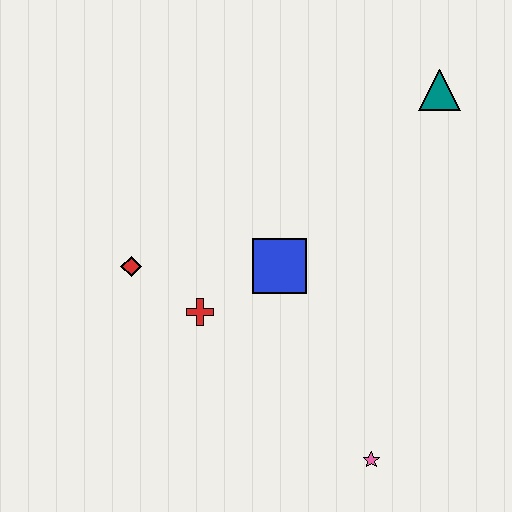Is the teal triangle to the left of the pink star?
No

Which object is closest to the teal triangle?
The blue square is closest to the teal triangle.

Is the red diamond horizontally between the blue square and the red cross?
No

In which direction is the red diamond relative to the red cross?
The red diamond is to the left of the red cross.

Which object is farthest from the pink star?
The teal triangle is farthest from the pink star.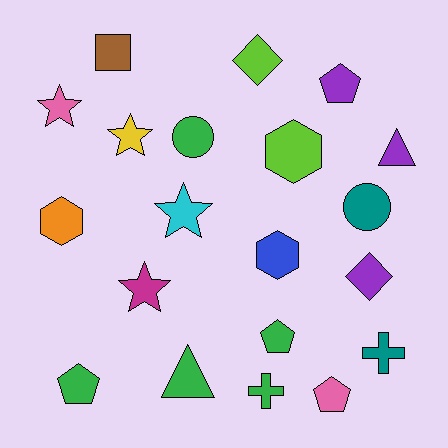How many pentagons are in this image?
There are 4 pentagons.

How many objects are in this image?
There are 20 objects.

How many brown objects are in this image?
There is 1 brown object.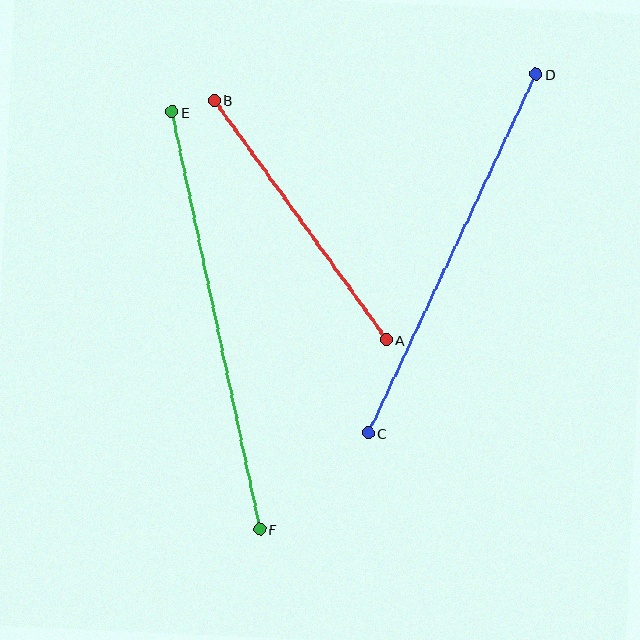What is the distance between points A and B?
The distance is approximately 295 pixels.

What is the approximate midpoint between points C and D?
The midpoint is at approximately (452, 254) pixels.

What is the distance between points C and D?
The distance is approximately 396 pixels.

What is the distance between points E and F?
The distance is approximately 427 pixels.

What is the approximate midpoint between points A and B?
The midpoint is at approximately (300, 220) pixels.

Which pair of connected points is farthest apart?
Points E and F are farthest apart.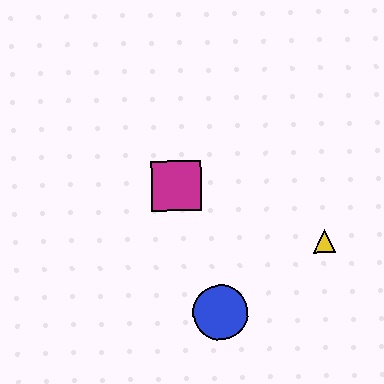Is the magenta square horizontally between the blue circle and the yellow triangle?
No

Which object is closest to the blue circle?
The yellow triangle is closest to the blue circle.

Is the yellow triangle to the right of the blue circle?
Yes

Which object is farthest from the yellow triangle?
The magenta square is farthest from the yellow triangle.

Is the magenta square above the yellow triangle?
Yes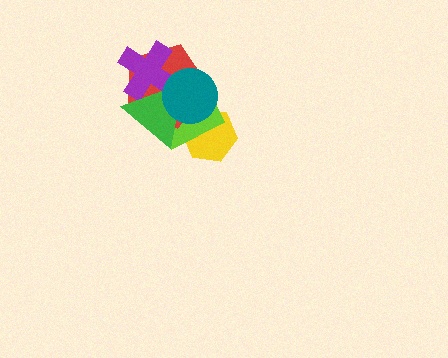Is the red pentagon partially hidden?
Yes, it is partially covered by another shape.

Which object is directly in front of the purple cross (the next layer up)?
The green triangle is directly in front of the purple cross.